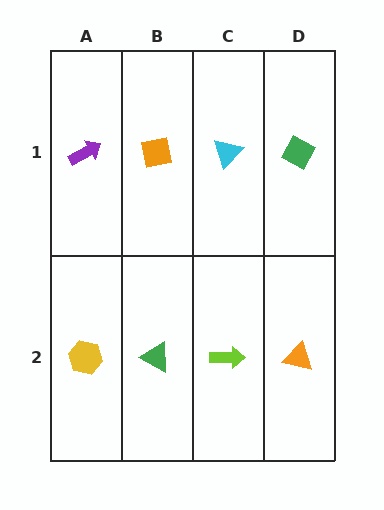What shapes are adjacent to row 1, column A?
A yellow hexagon (row 2, column A), an orange square (row 1, column B).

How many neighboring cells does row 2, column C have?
3.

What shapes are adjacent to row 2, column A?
A purple arrow (row 1, column A), a green triangle (row 2, column B).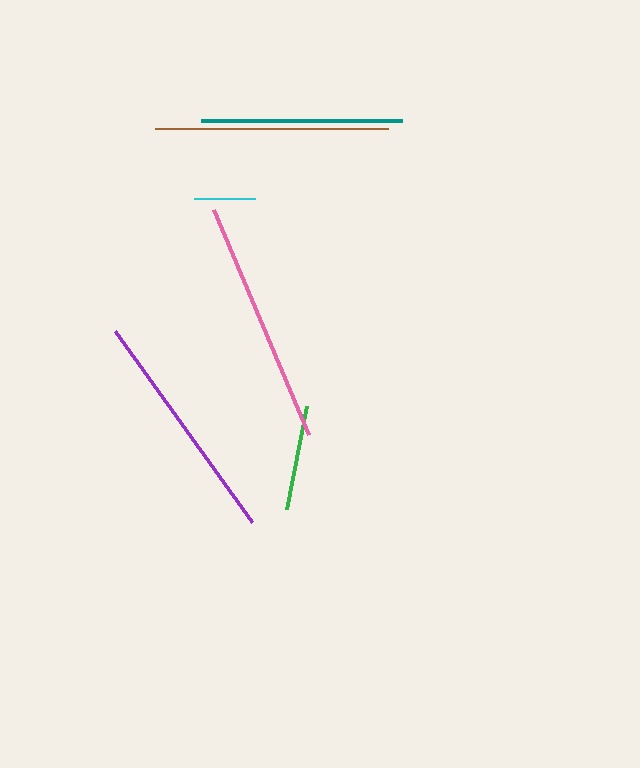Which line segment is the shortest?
The cyan line is the shortest at approximately 60 pixels.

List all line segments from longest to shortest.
From longest to shortest: pink, purple, brown, teal, green, cyan.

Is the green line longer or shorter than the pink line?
The pink line is longer than the green line.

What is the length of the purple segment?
The purple segment is approximately 235 pixels long.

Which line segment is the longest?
The pink line is the longest at approximately 244 pixels.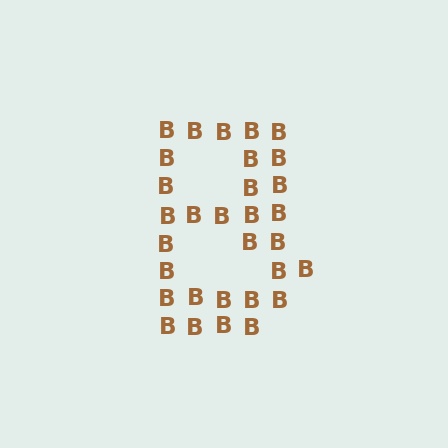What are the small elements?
The small elements are letter B's.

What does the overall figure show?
The overall figure shows the letter B.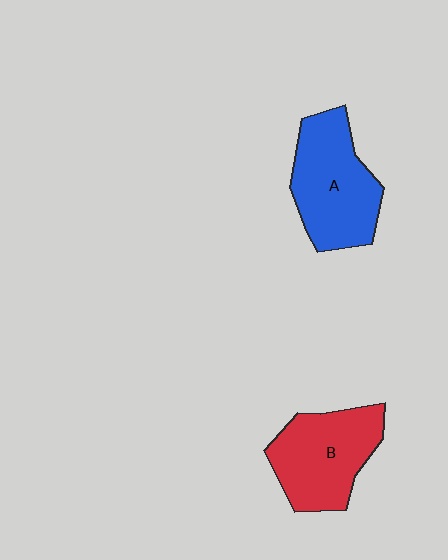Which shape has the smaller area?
Shape B (red).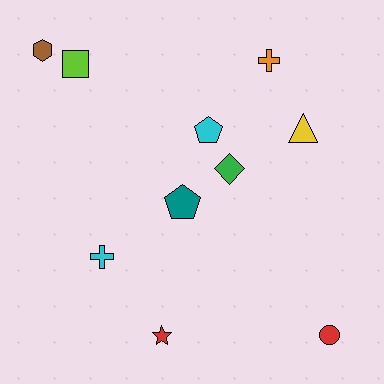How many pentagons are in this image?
There are 2 pentagons.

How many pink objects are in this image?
There are no pink objects.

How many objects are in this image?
There are 10 objects.